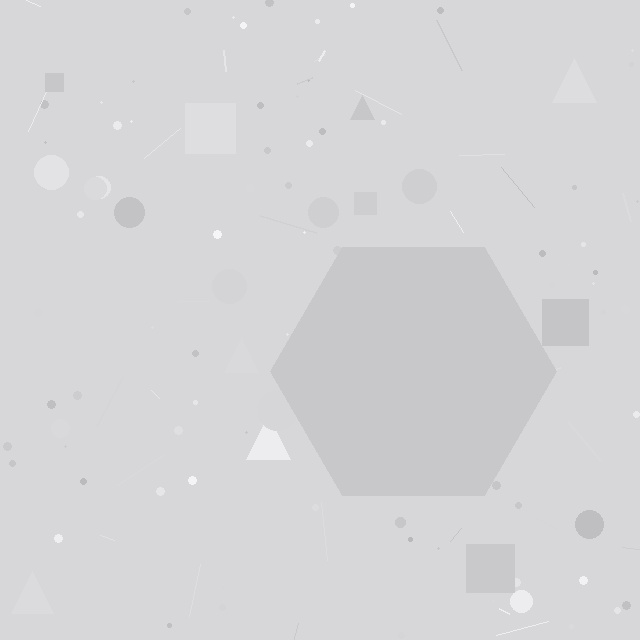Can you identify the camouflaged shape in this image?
The camouflaged shape is a hexagon.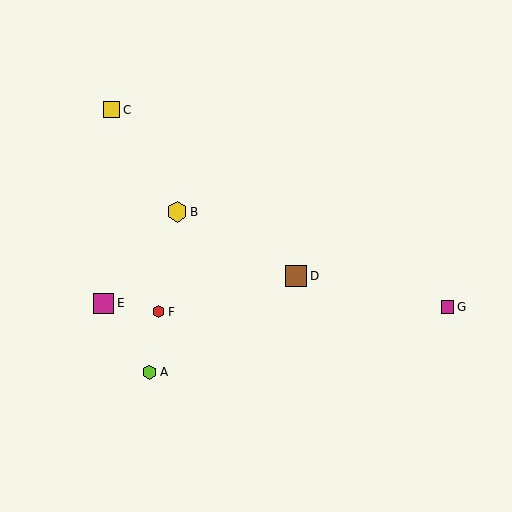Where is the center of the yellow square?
The center of the yellow square is at (112, 110).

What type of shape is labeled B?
Shape B is a yellow hexagon.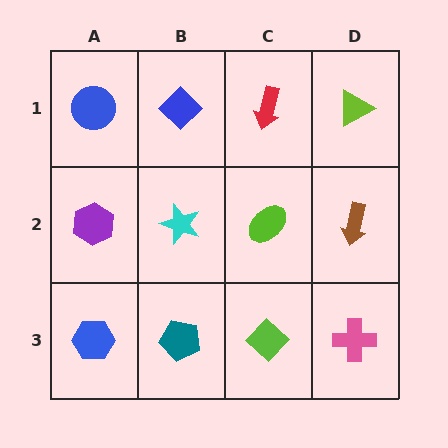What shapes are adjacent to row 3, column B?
A cyan star (row 2, column B), a blue hexagon (row 3, column A), a lime diamond (row 3, column C).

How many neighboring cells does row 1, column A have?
2.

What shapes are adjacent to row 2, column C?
A red arrow (row 1, column C), a lime diamond (row 3, column C), a cyan star (row 2, column B), a brown arrow (row 2, column D).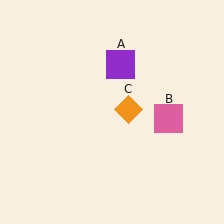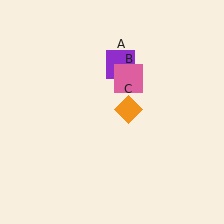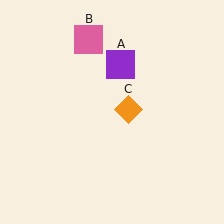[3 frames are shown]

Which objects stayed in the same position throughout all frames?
Purple square (object A) and orange diamond (object C) remained stationary.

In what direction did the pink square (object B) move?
The pink square (object B) moved up and to the left.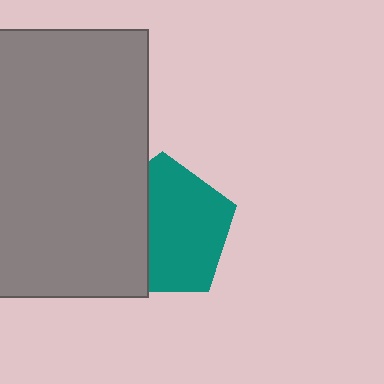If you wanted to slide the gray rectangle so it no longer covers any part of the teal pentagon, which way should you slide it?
Slide it left — that is the most direct way to separate the two shapes.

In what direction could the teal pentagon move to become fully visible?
The teal pentagon could move right. That would shift it out from behind the gray rectangle entirely.